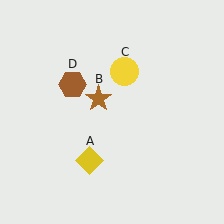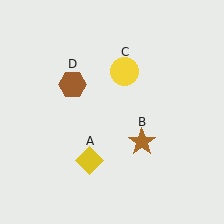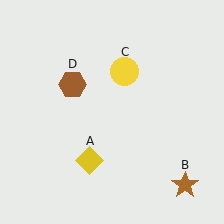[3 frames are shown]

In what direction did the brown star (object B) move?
The brown star (object B) moved down and to the right.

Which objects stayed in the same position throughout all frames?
Yellow diamond (object A) and yellow circle (object C) and brown hexagon (object D) remained stationary.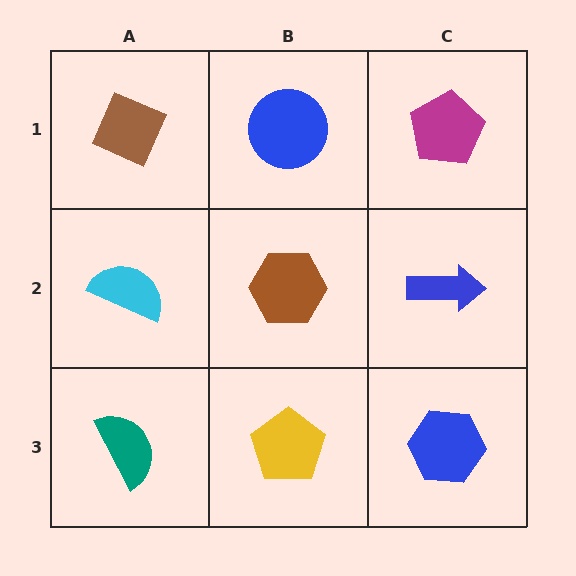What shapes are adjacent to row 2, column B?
A blue circle (row 1, column B), a yellow pentagon (row 3, column B), a cyan semicircle (row 2, column A), a blue arrow (row 2, column C).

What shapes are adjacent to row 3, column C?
A blue arrow (row 2, column C), a yellow pentagon (row 3, column B).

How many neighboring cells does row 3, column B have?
3.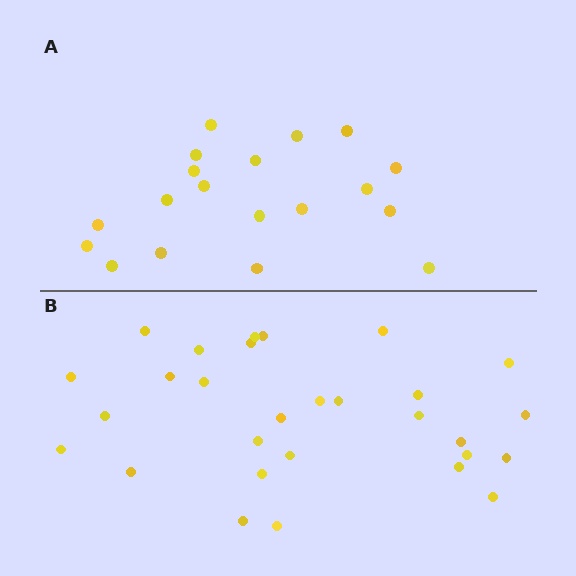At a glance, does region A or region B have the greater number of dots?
Region B (the bottom region) has more dots.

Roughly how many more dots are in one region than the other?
Region B has roughly 10 or so more dots than region A.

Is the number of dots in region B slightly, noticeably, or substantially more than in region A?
Region B has substantially more. The ratio is roughly 1.5 to 1.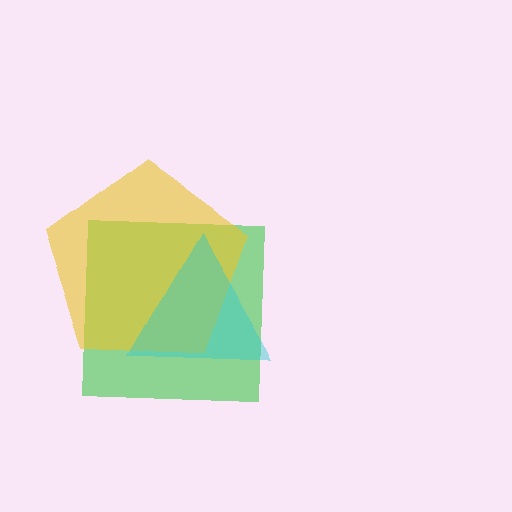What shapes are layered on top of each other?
The layered shapes are: a green square, a yellow pentagon, a cyan triangle.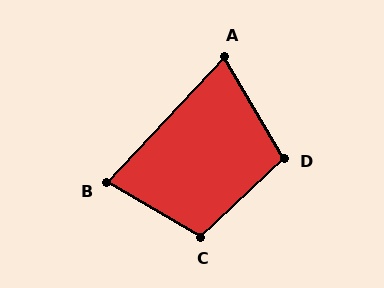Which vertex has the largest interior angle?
C, at approximately 107 degrees.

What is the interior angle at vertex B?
Approximately 77 degrees (acute).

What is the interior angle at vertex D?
Approximately 103 degrees (obtuse).